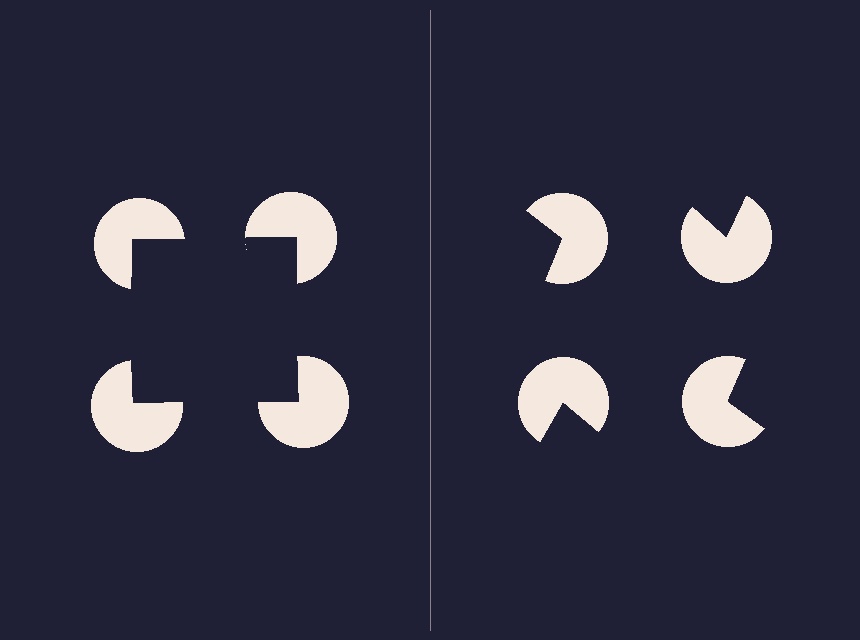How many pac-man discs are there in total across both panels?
8 — 4 on each side.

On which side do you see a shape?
An illusory square appears on the left side. On the right side the wedge cuts are rotated, so no coherent shape forms.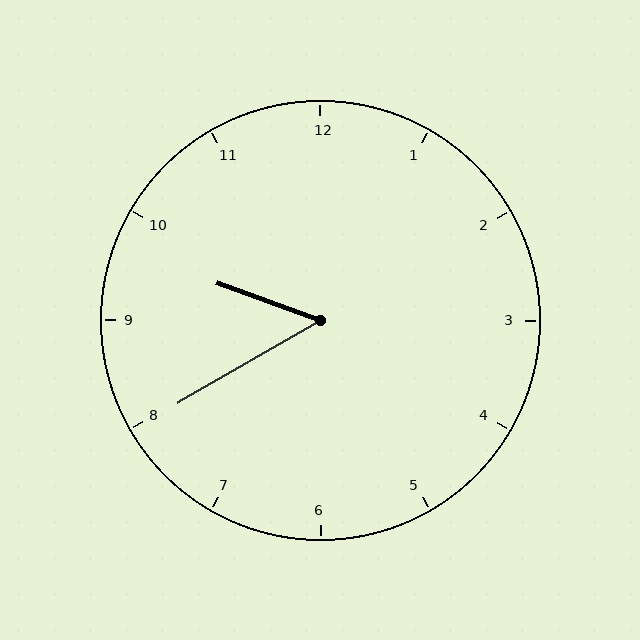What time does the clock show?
9:40.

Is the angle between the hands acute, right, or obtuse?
It is acute.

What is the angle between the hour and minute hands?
Approximately 50 degrees.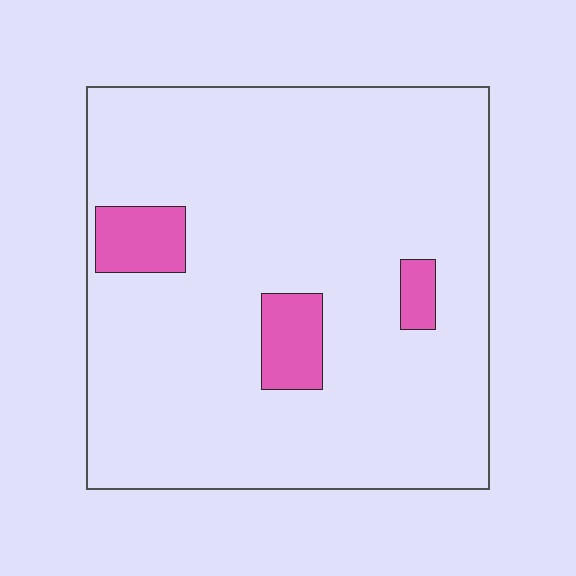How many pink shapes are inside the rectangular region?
3.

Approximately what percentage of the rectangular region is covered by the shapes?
Approximately 10%.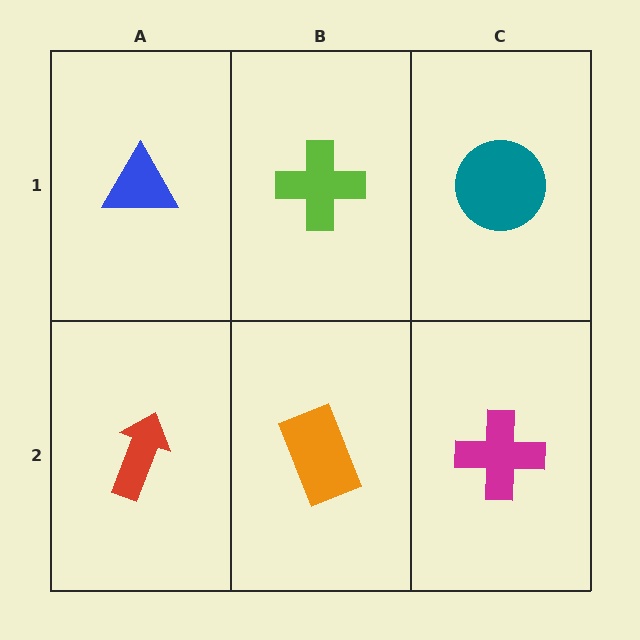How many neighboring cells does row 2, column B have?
3.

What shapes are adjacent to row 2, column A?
A blue triangle (row 1, column A), an orange rectangle (row 2, column B).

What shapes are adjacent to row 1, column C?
A magenta cross (row 2, column C), a lime cross (row 1, column B).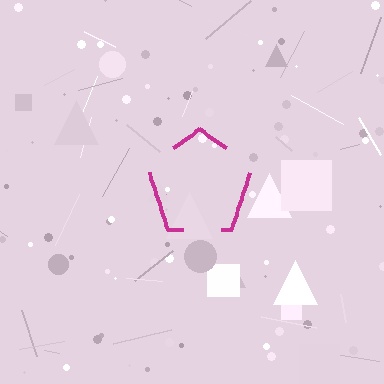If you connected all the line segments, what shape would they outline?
They would outline a pentagon.